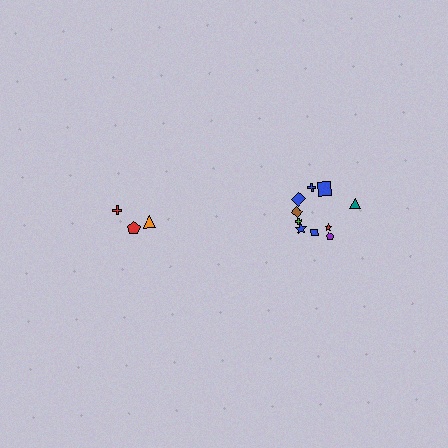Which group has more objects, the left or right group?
The right group.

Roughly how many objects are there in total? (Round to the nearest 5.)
Roughly 15 objects in total.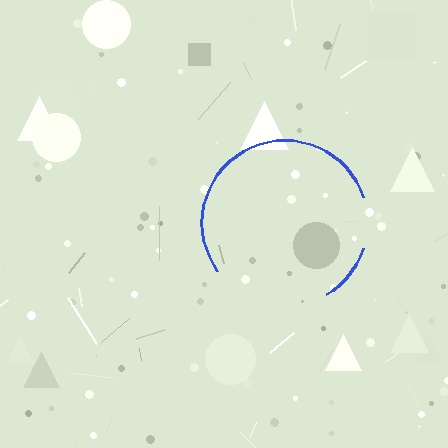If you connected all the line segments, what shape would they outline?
They would outline a circle.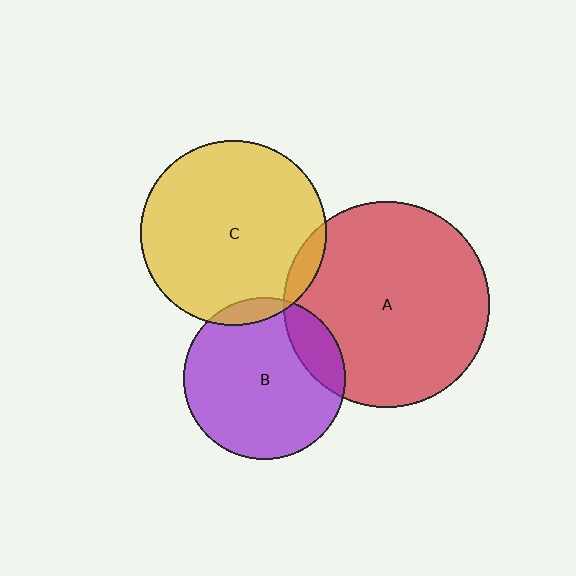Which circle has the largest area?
Circle A (red).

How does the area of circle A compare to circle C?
Approximately 1.2 times.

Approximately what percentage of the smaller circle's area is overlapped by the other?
Approximately 5%.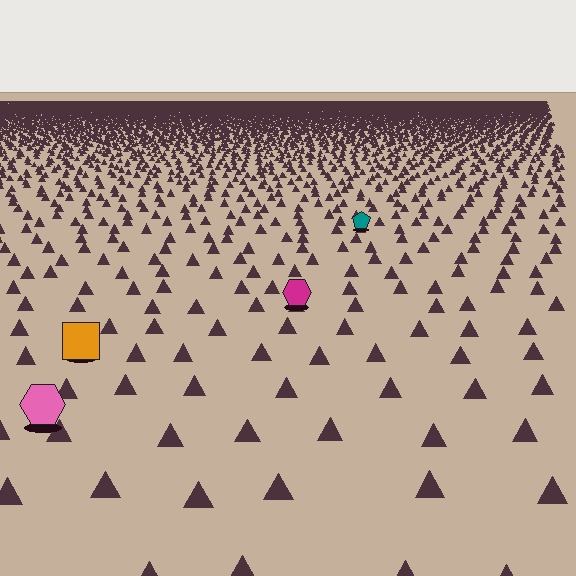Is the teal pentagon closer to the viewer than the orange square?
No. The orange square is closer — you can tell from the texture gradient: the ground texture is coarser near it.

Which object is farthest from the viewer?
The teal pentagon is farthest from the viewer. It appears smaller and the ground texture around it is denser.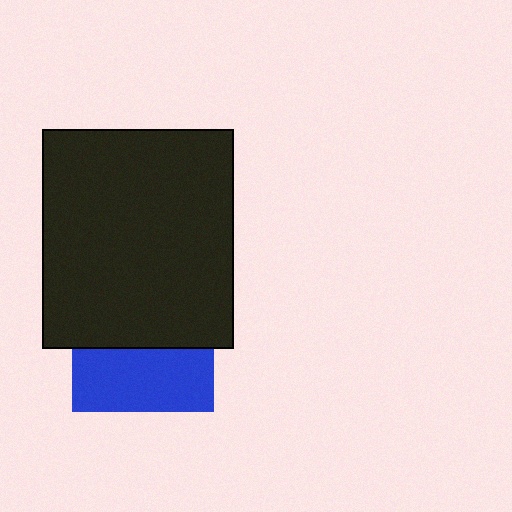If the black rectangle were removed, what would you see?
You would see the complete blue square.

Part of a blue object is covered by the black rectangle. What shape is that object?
It is a square.